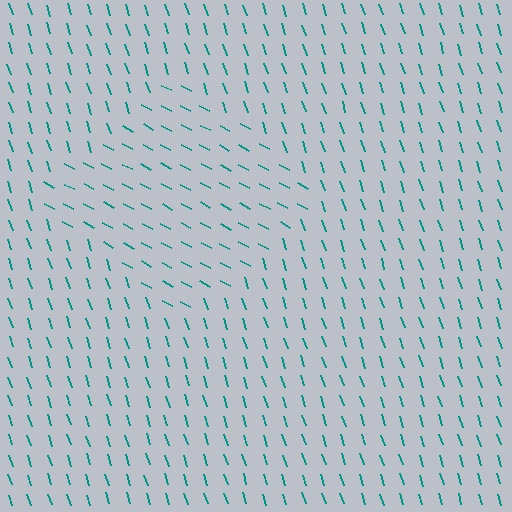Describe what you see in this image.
The image is filled with small teal line segments. A diamond region in the image has lines oriented differently from the surrounding lines, creating a visible texture boundary.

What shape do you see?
I see a diamond.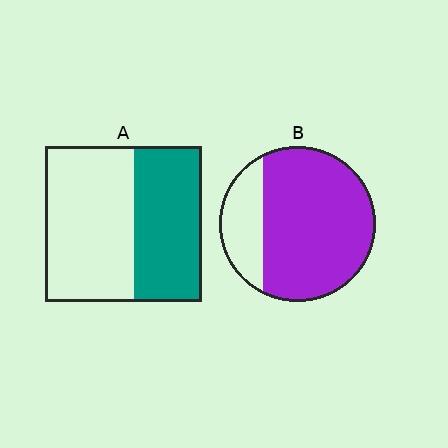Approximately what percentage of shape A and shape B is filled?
A is approximately 45% and B is approximately 75%.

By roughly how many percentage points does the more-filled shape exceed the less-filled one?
By roughly 35 percentage points (B over A).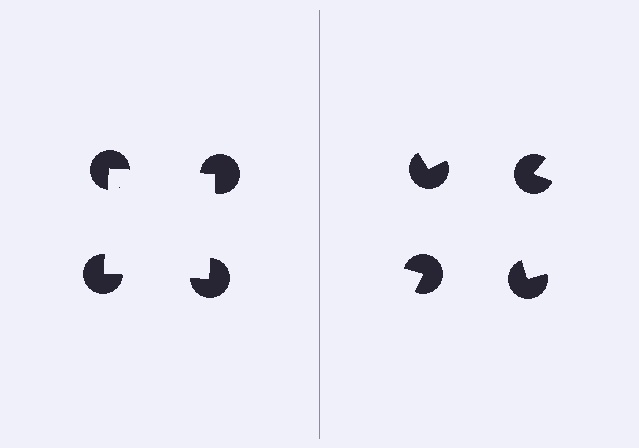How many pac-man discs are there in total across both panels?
8 — 4 on each side.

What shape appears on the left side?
An illusory square.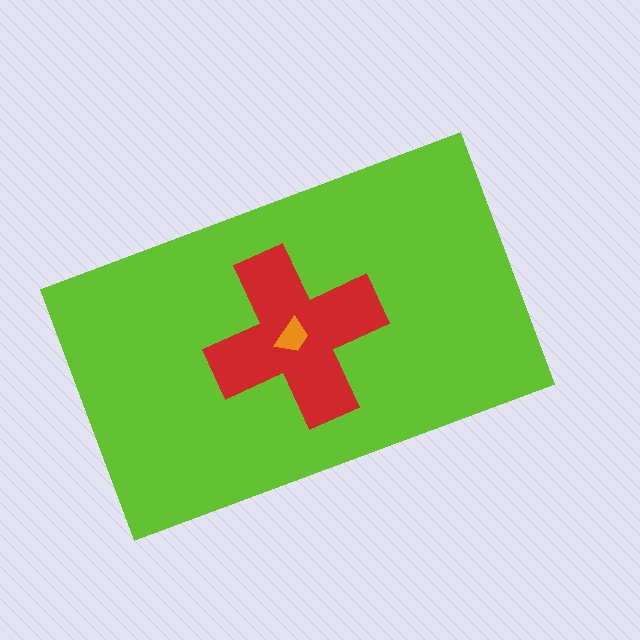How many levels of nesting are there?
3.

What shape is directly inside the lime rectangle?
The red cross.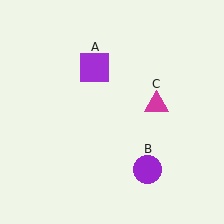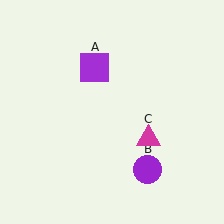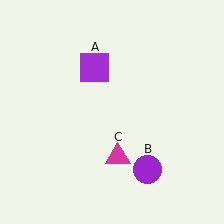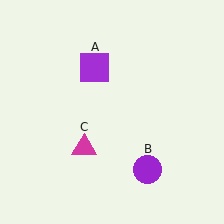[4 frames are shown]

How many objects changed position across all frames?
1 object changed position: magenta triangle (object C).